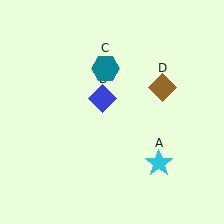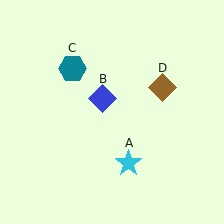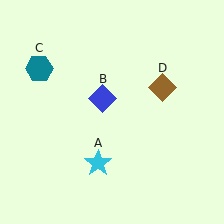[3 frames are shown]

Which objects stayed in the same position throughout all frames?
Blue diamond (object B) and brown diamond (object D) remained stationary.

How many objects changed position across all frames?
2 objects changed position: cyan star (object A), teal hexagon (object C).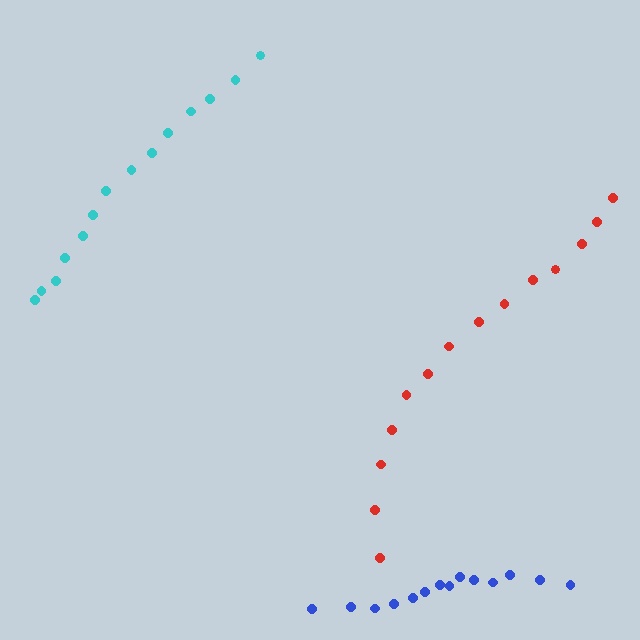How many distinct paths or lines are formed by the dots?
There are 3 distinct paths.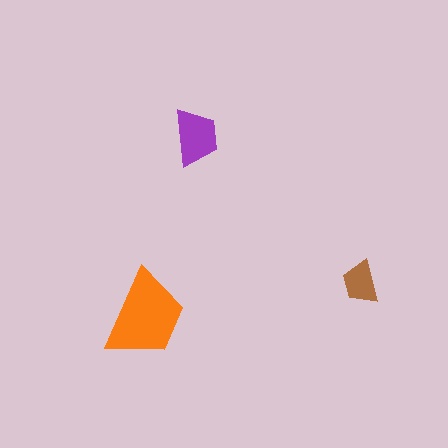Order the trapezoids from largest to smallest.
the orange one, the purple one, the brown one.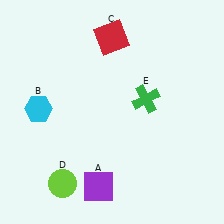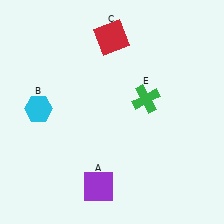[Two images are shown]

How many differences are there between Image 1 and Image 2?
There is 1 difference between the two images.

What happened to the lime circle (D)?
The lime circle (D) was removed in Image 2. It was in the bottom-left area of Image 1.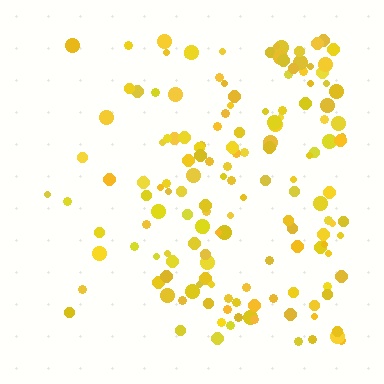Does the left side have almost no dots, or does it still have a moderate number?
Still a moderate number, just noticeably fewer than the right.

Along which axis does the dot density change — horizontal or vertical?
Horizontal.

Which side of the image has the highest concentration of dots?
The right.